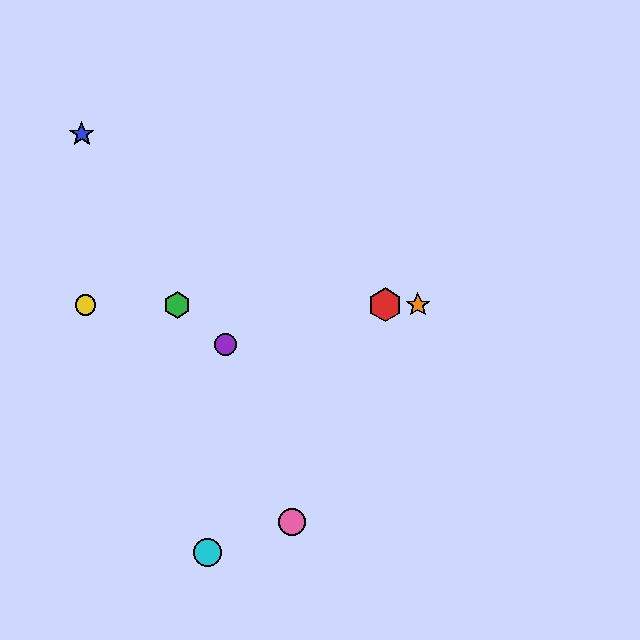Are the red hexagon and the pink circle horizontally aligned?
No, the red hexagon is at y≈305 and the pink circle is at y≈522.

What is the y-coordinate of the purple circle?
The purple circle is at y≈344.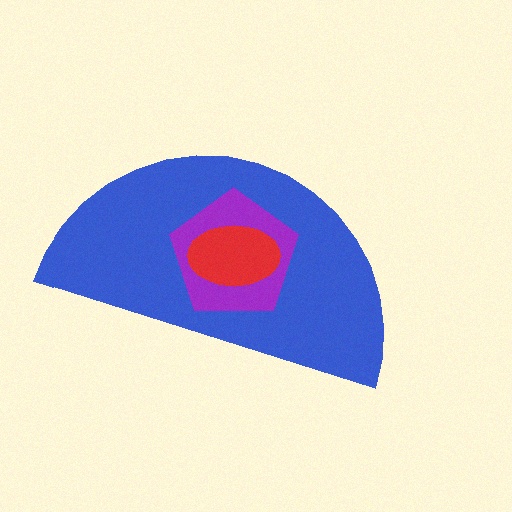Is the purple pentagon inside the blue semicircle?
Yes.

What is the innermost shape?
The red ellipse.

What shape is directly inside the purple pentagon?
The red ellipse.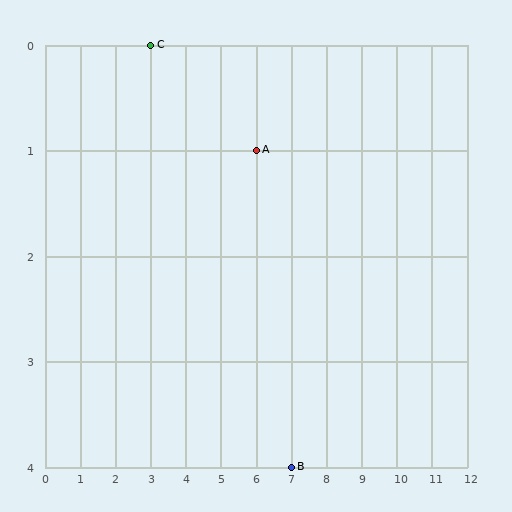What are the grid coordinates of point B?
Point B is at grid coordinates (7, 4).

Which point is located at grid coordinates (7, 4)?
Point B is at (7, 4).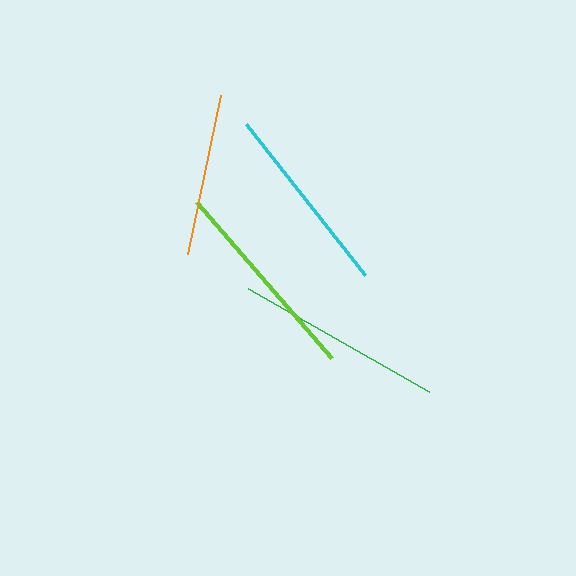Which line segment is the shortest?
The orange line is the shortest at approximately 163 pixels.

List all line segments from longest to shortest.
From longest to shortest: green, lime, cyan, orange.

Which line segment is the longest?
The green line is the longest at approximately 208 pixels.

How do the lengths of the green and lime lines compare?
The green and lime lines are approximately the same length.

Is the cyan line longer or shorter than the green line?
The green line is longer than the cyan line.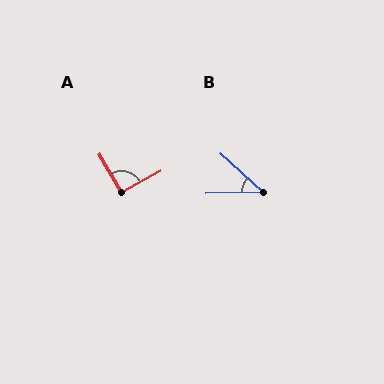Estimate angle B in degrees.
Approximately 44 degrees.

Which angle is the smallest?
B, at approximately 44 degrees.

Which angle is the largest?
A, at approximately 91 degrees.